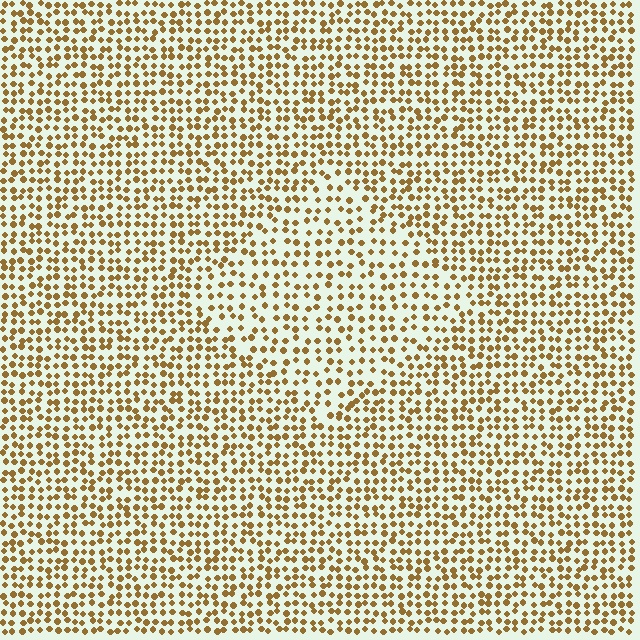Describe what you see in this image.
The image contains small brown elements arranged at two different densities. A diamond-shaped region is visible where the elements are less densely packed than the surrounding area.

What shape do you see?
I see a diamond.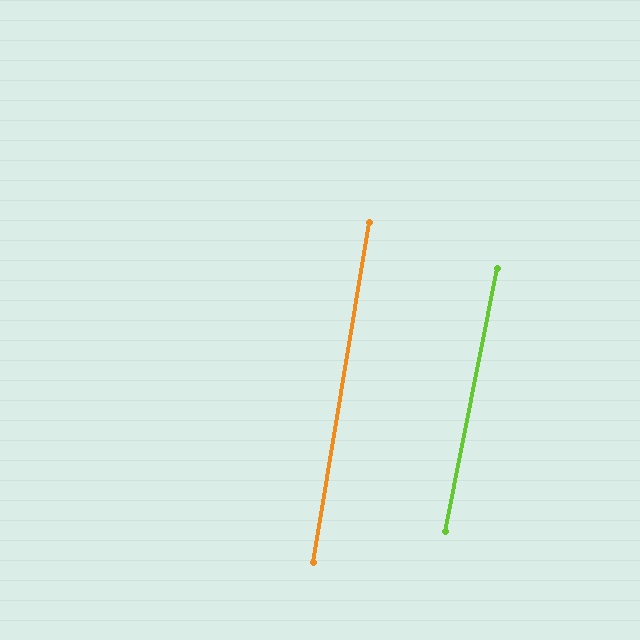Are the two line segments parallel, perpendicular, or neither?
Parallel — their directions differ by only 1.8°.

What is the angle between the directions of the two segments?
Approximately 2 degrees.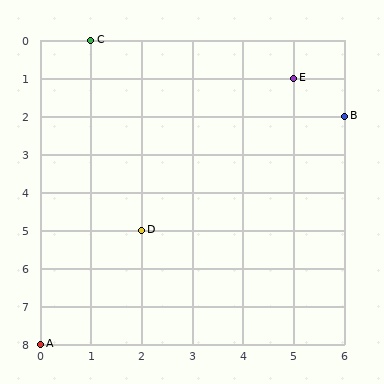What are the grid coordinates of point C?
Point C is at grid coordinates (1, 0).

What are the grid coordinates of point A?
Point A is at grid coordinates (0, 8).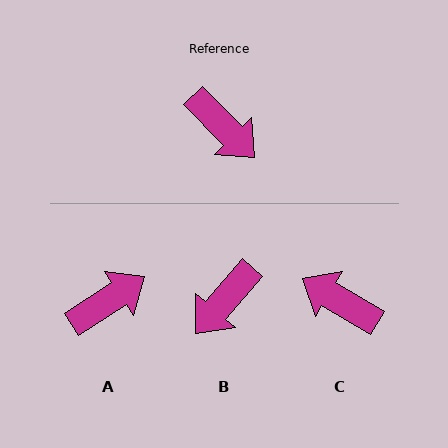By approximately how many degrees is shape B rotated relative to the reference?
Approximately 85 degrees clockwise.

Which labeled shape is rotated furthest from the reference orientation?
C, about 165 degrees away.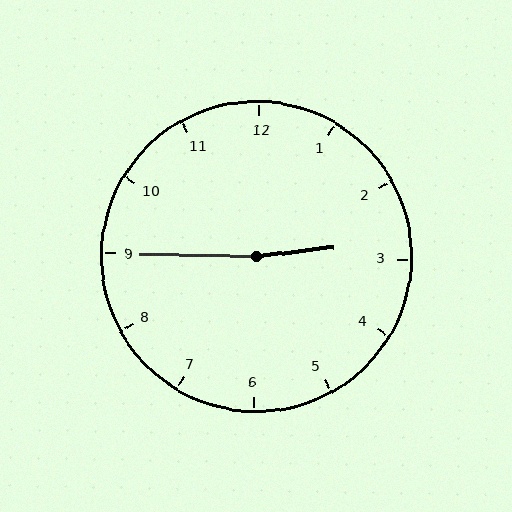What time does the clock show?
2:45.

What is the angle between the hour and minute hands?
Approximately 172 degrees.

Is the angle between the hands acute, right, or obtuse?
It is obtuse.